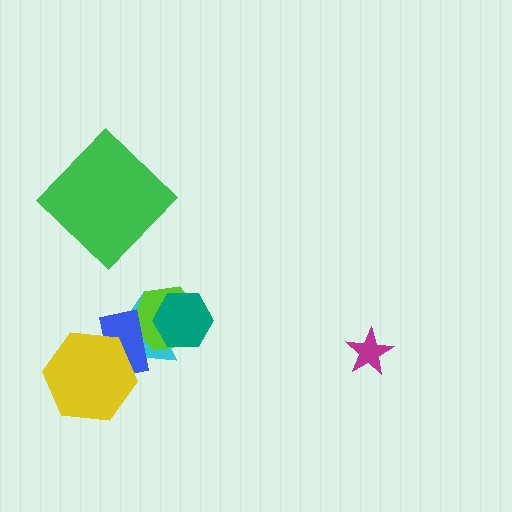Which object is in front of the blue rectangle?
The yellow hexagon is in front of the blue rectangle.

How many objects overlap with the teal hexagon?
2 objects overlap with the teal hexagon.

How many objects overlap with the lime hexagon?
3 objects overlap with the lime hexagon.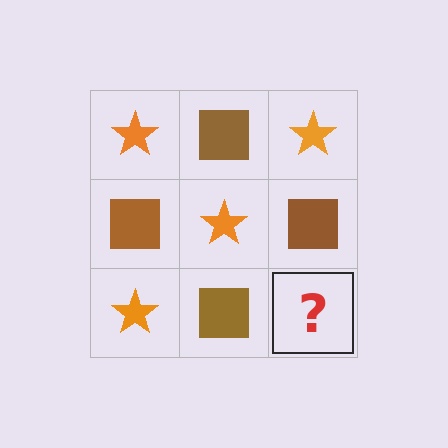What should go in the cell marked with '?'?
The missing cell should contain an orange star.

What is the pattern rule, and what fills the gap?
The rule is that it alternates orange star and brown square in a checkerboard pattern. The gap should be filled with an orange star.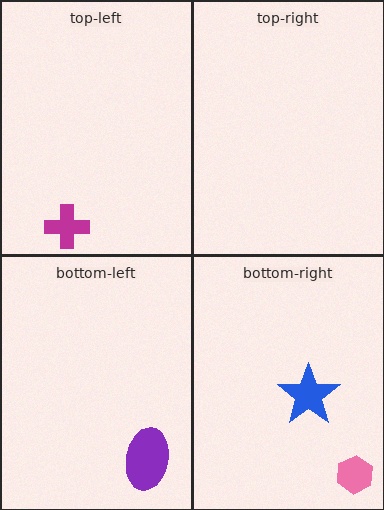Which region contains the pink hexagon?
The bottom-right region.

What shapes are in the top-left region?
The magenta cross.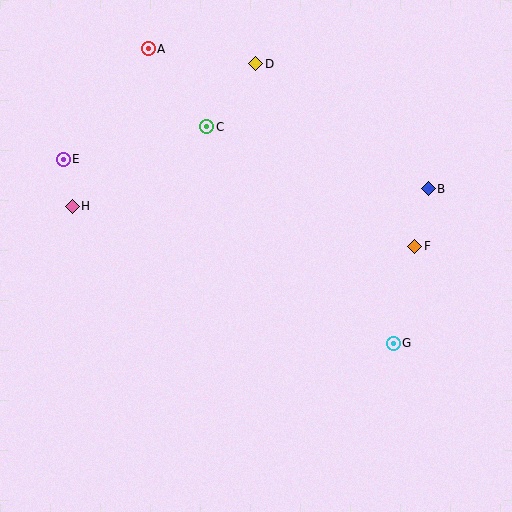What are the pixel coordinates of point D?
Point D is at (256, 64).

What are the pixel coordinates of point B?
Point B is at (428, 189).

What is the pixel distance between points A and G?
The distance between A and G is 383 pixels.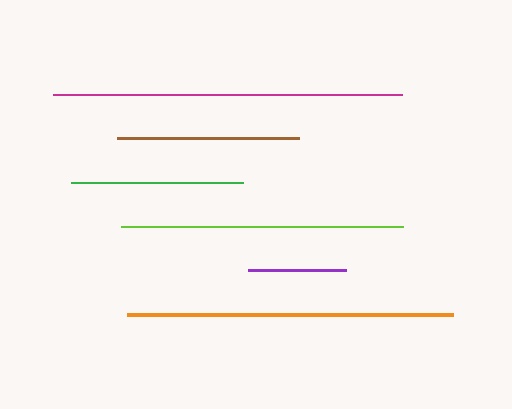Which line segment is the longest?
The magenta line is the longest at approximately 349 pixels.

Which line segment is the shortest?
The purple line is the shortest at approximately 98 pixels.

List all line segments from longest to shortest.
From longest to shortest: magenta, orange, lime, brown, green, purple.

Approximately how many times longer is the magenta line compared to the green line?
The magenta line is approximately 2.0 times the length of the green line.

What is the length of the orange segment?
The orange segment is approximately 326 pixels long.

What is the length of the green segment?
The green segment is approximately 172 pixels long.